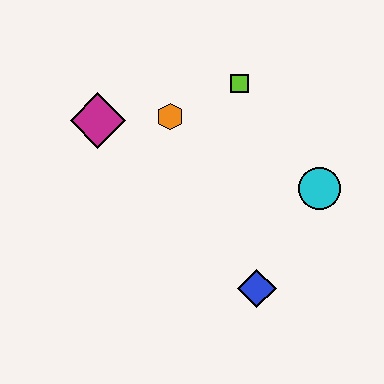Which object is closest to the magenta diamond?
The orange hexagon is closest to the magenta diamond.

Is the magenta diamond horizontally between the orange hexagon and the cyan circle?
No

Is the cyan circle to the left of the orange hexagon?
No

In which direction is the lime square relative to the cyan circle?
The lime square is above the cyan circle.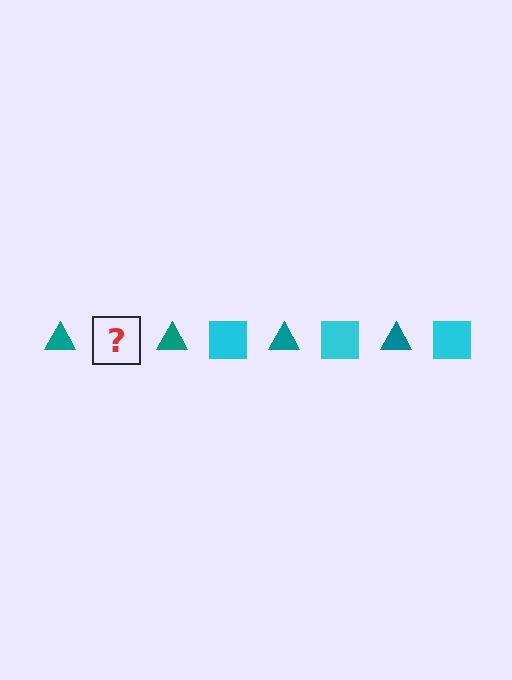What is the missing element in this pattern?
The missing element is a cyan square.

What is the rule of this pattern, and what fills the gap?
The rule is that the pattern alternates between teal triangle and cyan square. The gap should be filled with a cyan square.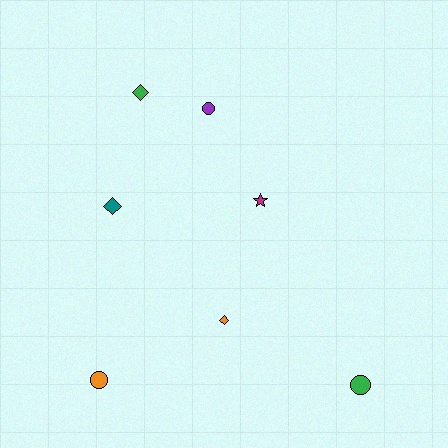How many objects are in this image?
There are 7 objects.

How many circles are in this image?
There are 3 circles.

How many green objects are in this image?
There are 2 green objects.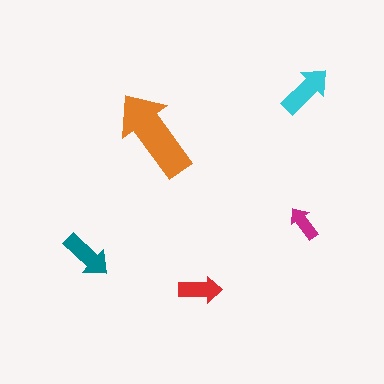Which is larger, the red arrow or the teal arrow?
The teal one.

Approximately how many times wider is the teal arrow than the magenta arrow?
About 1.5 times wider.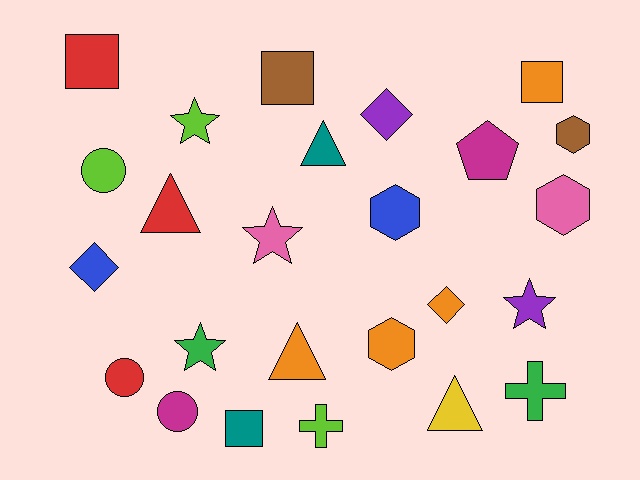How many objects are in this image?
There are 25 objects.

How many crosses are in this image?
There are 2 crosses.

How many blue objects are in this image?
There are 2 blue objects.